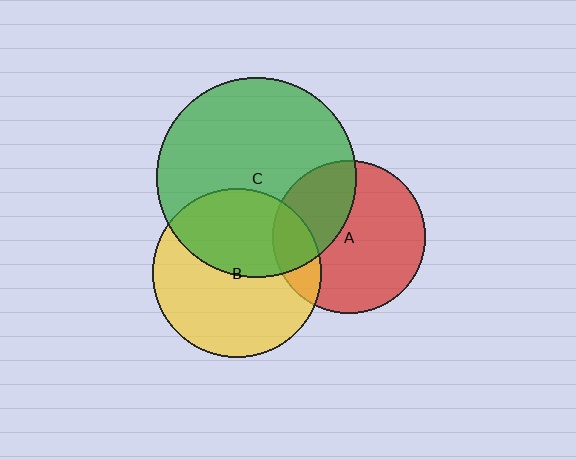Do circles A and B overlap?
Yes.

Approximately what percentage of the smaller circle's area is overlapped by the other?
Approximately 20%.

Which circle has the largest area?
Circle C (green).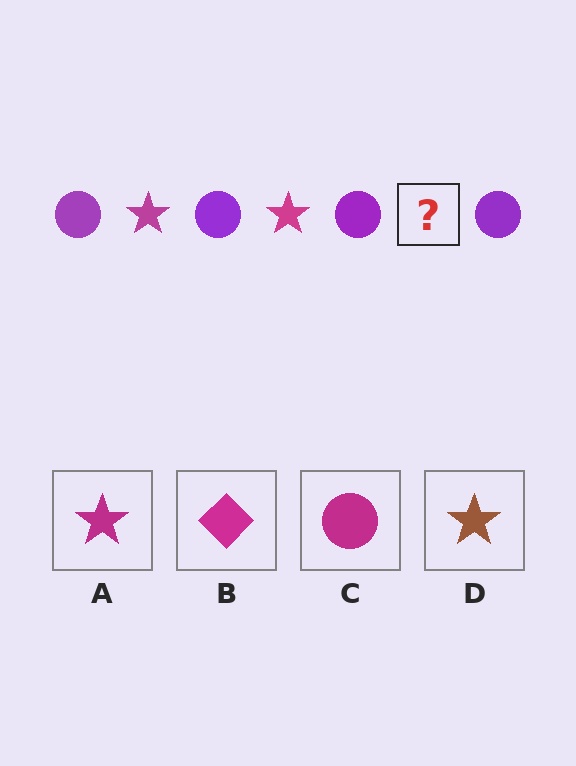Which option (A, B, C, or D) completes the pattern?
A.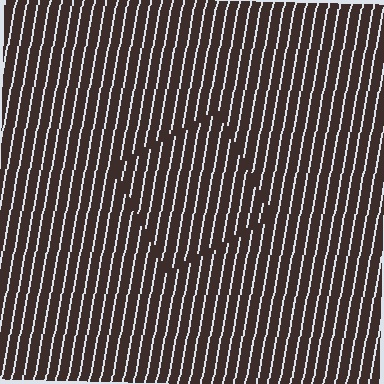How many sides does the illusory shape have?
4 sides — the line-ends trace a square.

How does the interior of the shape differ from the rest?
The interior of the shape contains the same grating, shifted by half a period — the contour is defined by the phase discontinuity where line-ends from the inner and outer gratings abut.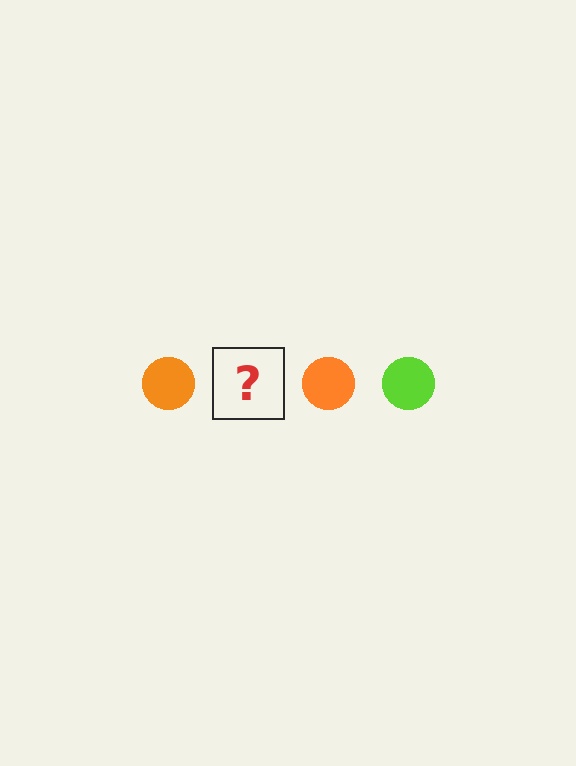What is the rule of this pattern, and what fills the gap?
The rule is that the pattern cycles through orange, lime circles. The gap should be filled with a lime circle.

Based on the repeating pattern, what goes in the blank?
The blank should be a lime circle.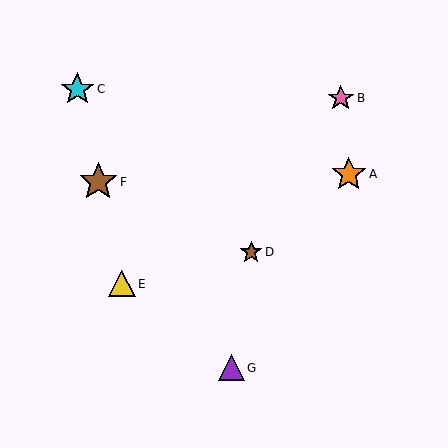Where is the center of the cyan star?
The center of the cyan star is at (77, 89).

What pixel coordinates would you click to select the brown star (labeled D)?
Click at (251, 252) to select the brown star D.